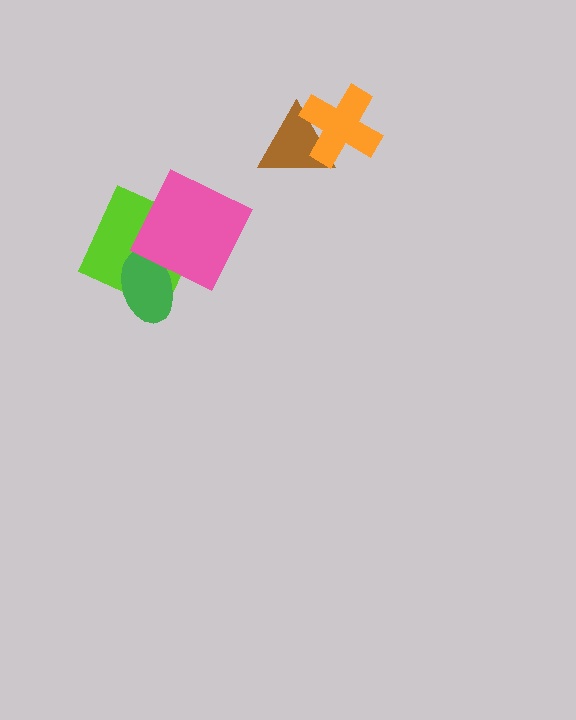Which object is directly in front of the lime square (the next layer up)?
The green ellipse is directly in front of the lime square.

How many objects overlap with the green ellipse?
2 objects overlap with the green ellipse.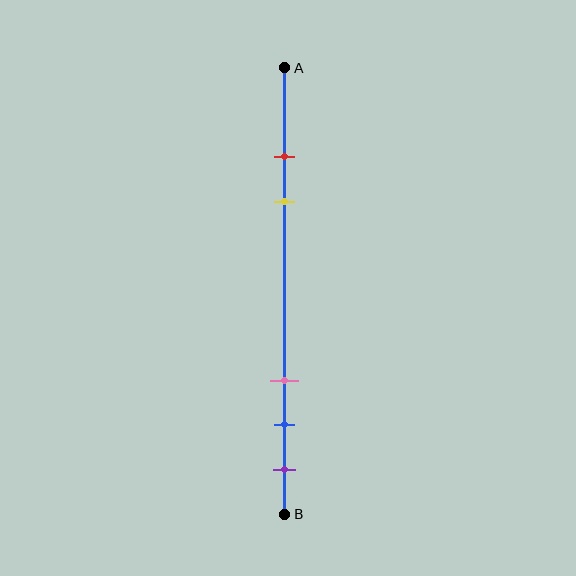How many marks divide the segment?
There are 5 marks dividing the segment.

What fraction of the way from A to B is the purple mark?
The purple mark is approximately 90% (0.9) of the way from A to B.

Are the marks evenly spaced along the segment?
No, the marks are not evenly spaced.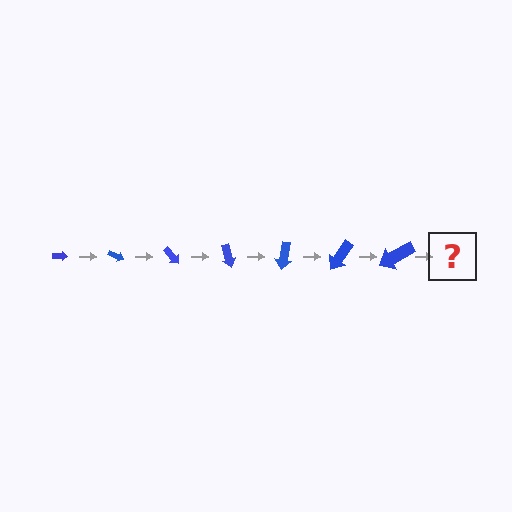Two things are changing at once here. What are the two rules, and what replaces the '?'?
The two rules are that the arrow grows larger each step and it rotates 25 degrees each step. The '?' should be an arrow, larger than the previous one and rotated 175 degrees from the start.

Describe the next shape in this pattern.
It should be an arrow, larger than the previous one and rotated 175 degrees from the start.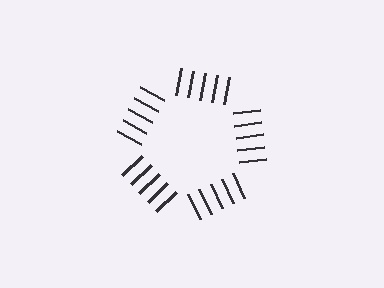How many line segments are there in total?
25 — 5 along each of the 5 edges.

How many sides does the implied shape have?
5 sides — the line-ends trace a pentagon.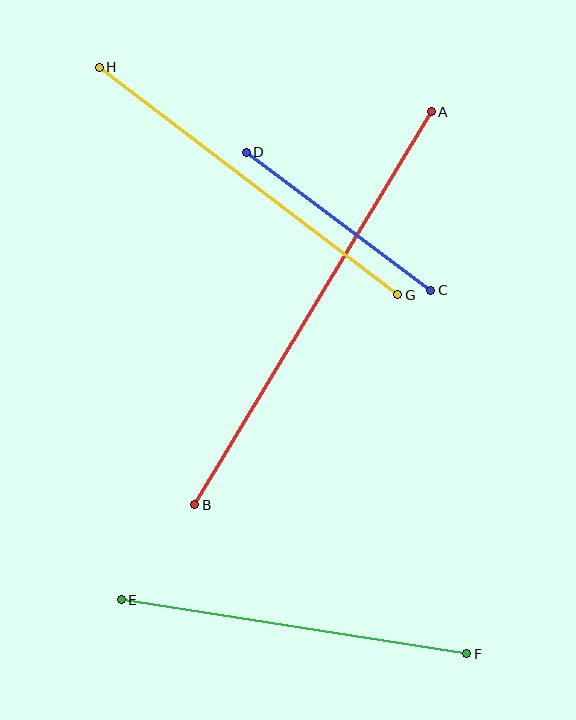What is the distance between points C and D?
The distance is approximately 230 pixels.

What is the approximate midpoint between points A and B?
The midpoint is at approximately (313, 308) pixels.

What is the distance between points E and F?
The distance is approximately 349 pixels.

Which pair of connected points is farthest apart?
Points A and B are farthest apart.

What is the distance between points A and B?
The distance is approximately 459 pixels.